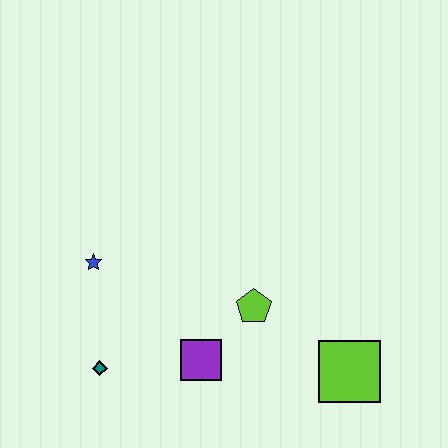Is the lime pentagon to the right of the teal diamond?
Yes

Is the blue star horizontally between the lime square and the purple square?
No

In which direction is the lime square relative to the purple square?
The lime square is to the right of the purple square.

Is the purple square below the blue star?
Yes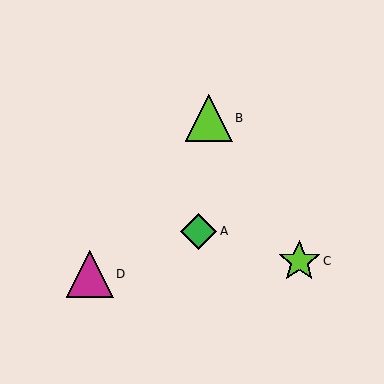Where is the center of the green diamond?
The center of the green diamond is at (199, 231).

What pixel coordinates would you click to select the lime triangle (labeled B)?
Click at (209, 118) to select the lime triangle B.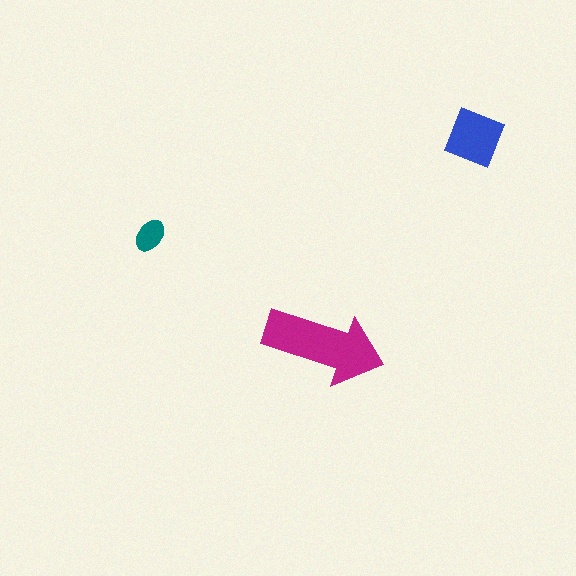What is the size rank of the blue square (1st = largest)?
2nd.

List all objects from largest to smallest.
The magenta arrow, the blue square, the teal ellipse.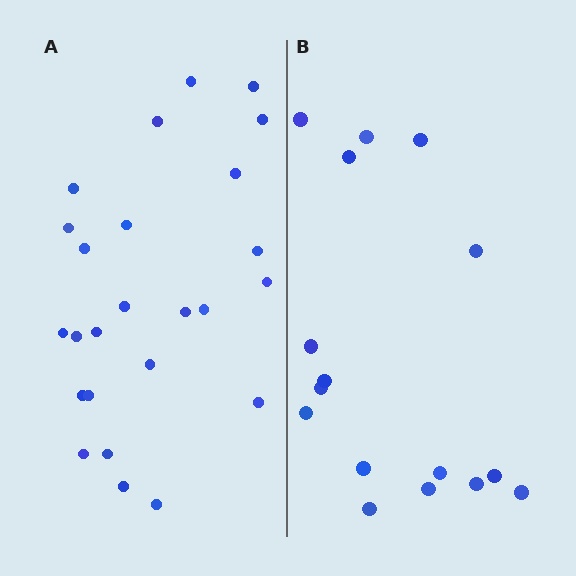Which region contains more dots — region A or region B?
Region A (the left region) has more dots.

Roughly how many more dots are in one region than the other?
Region A has roughly 8 or so more dots than region B.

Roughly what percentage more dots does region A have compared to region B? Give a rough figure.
About 55% more.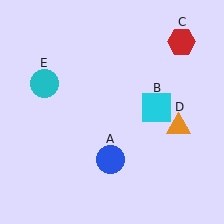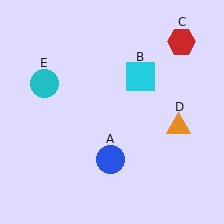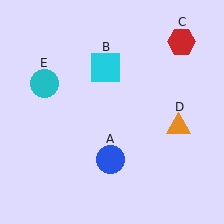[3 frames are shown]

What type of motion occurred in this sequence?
The cyan square (object B) rotated counterclockwise around the center of the scene.